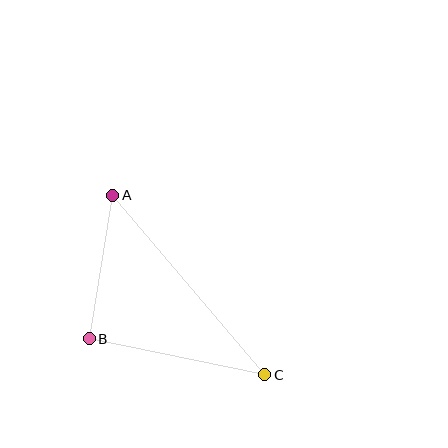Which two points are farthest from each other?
Points A and C are farthest from each other.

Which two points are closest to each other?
Points A and B are closest to each other.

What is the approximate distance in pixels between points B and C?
The distance between B and C is approximately 179 pixels.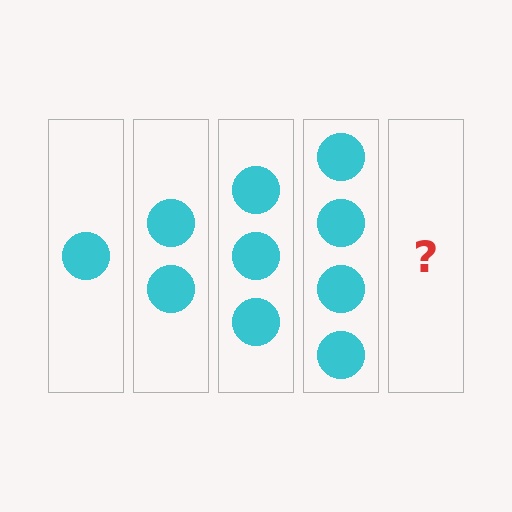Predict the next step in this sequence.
The next step is 5 circles.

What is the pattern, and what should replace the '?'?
The pattern is that each step adds one more circle. The '?' should be 5 circles.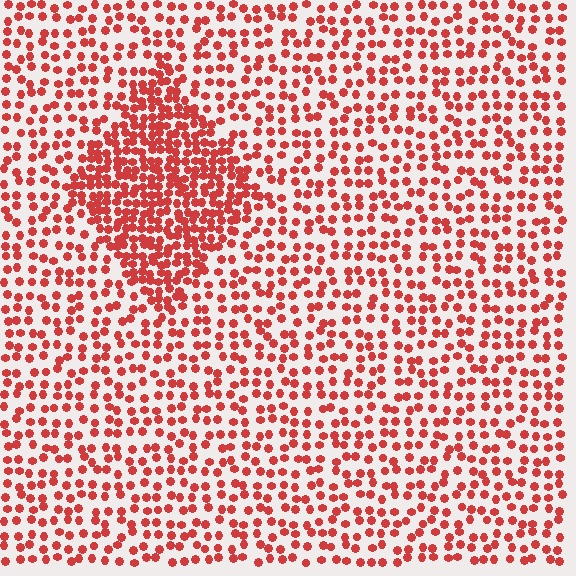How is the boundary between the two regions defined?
The boundary is defined by a change in element density (approximately 2.1x ratio). All elements are the same color, size, and shape.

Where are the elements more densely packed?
The elements are more densely packed inside the diamond boundary.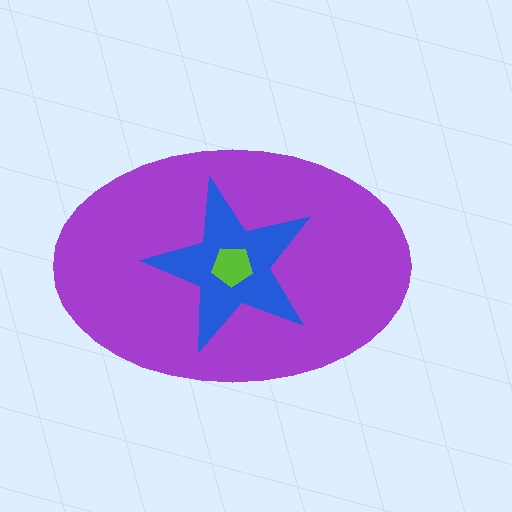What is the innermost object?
The lime pentagon.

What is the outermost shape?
The purple ellipse.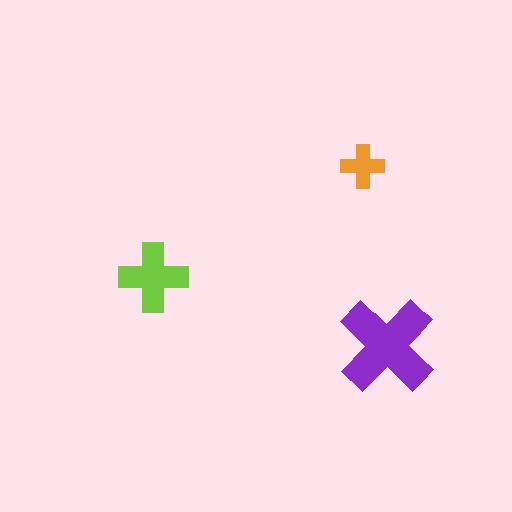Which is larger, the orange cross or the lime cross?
The lime one.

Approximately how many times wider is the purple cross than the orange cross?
About 2.5 times wider.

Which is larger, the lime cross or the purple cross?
The purple one.